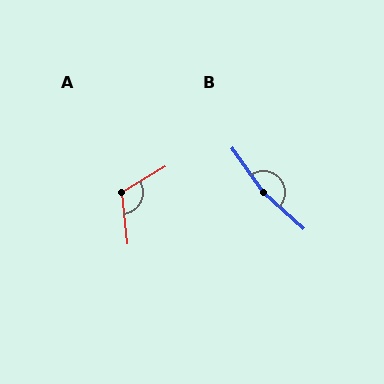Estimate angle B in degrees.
Approximately 167 degrees.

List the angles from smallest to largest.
A (115°), B (167°).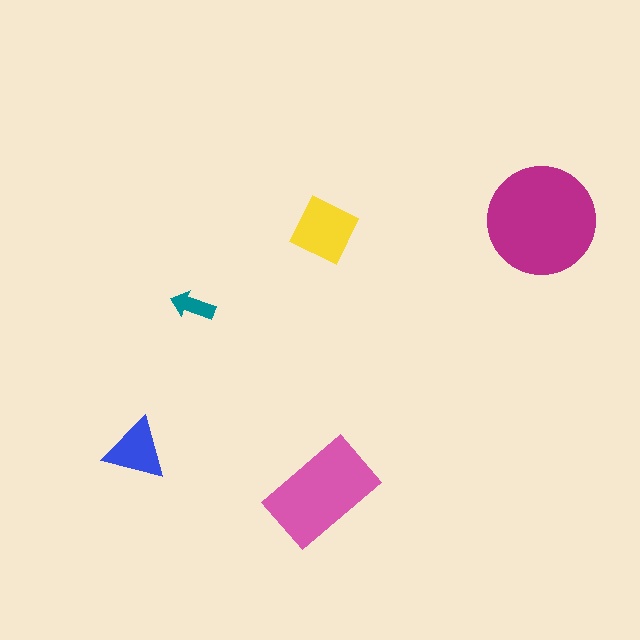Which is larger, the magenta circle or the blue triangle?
The magenta circle.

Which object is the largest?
The magenta circle.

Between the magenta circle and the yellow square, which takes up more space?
The magenta circle.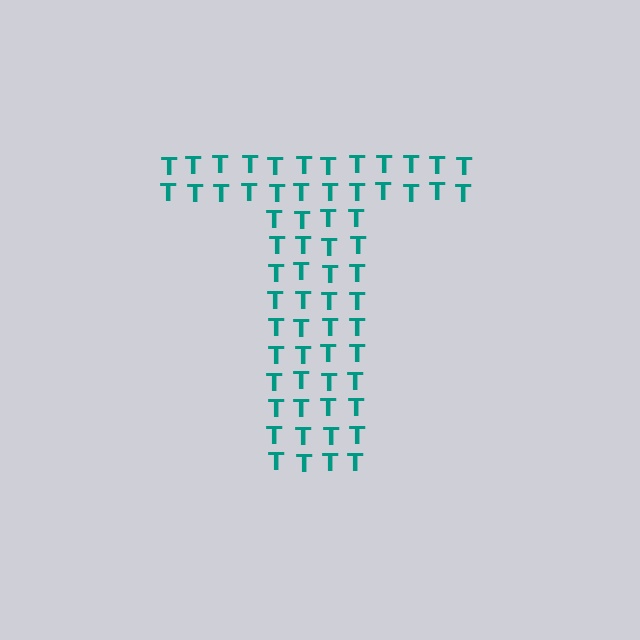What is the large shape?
The large shape is the letter T.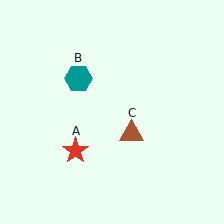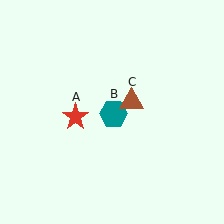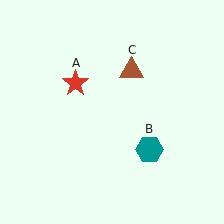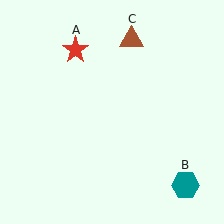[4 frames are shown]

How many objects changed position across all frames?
3 objects changed position: red star (object A), teal hexagon (object B), brown triangle (object C).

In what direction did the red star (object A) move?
The red star (object A) moved up.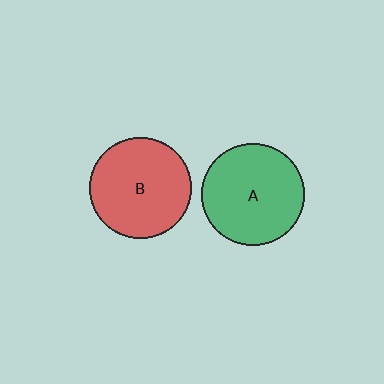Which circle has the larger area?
Circle A (green).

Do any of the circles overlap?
No, none of the circles overlap.